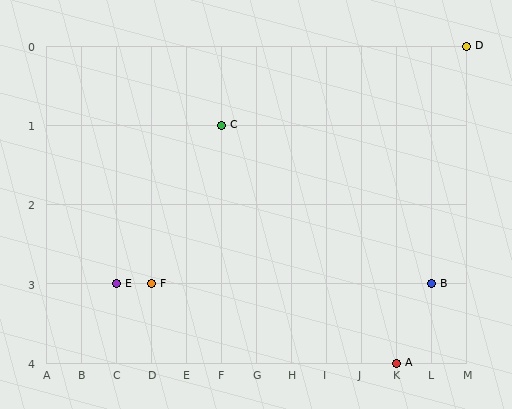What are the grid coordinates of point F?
Point F is at grid coordinates (D, 3).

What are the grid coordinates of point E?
Point E is at grid coordinates (C, 3).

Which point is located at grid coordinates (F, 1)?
Point C is at (F, 1).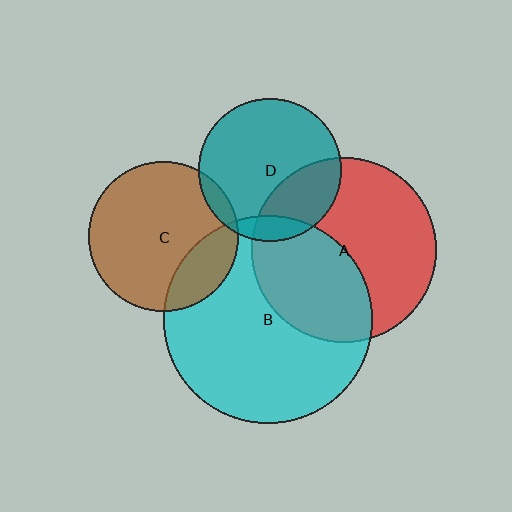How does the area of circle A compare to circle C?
Approximately 1.5 times.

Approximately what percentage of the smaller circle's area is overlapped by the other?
Approximately 5%.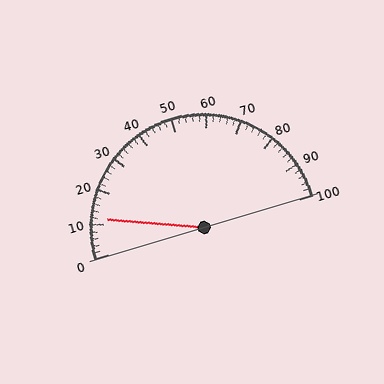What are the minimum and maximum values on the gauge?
The gauge ranges from 0 to 100.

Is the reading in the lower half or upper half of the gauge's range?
The reading is in the lower half of the range (0 to 100).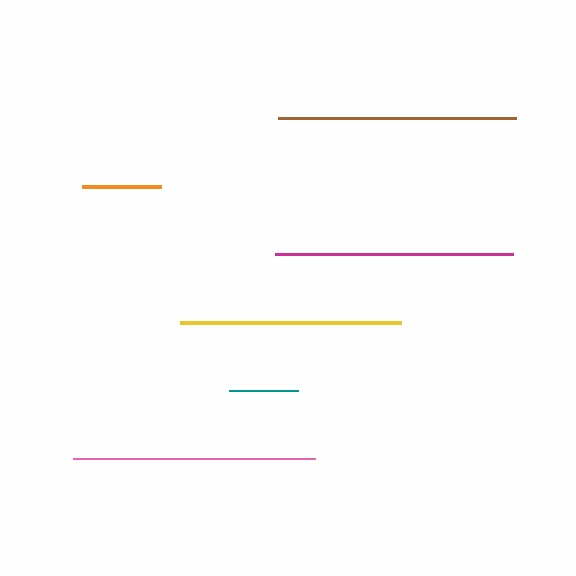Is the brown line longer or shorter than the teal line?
The brown line is longer than the teal line.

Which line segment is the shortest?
The teal line is the shortest at approximately 69 pixels.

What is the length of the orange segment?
The orange segment is approximately 79 pixels long.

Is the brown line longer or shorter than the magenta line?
The brown line is longer than the magenta line.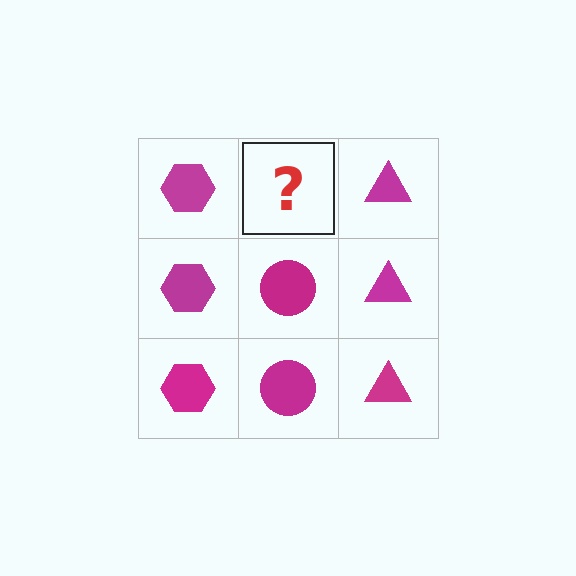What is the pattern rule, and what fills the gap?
The rule is that each column has a consistent shape. The gap should be filled with a magenta circle.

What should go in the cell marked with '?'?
The missing cell should contain a magenta circle.